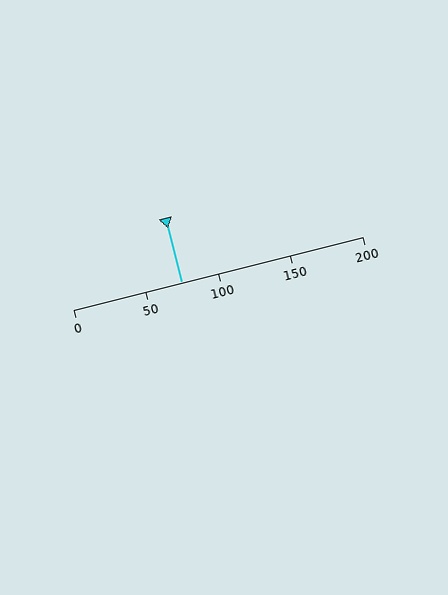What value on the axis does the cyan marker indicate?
The marker indicates approximately 75.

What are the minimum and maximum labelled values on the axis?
The axis runs from 0 to 200.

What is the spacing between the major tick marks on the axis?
The major ticks are spaced 50 apart.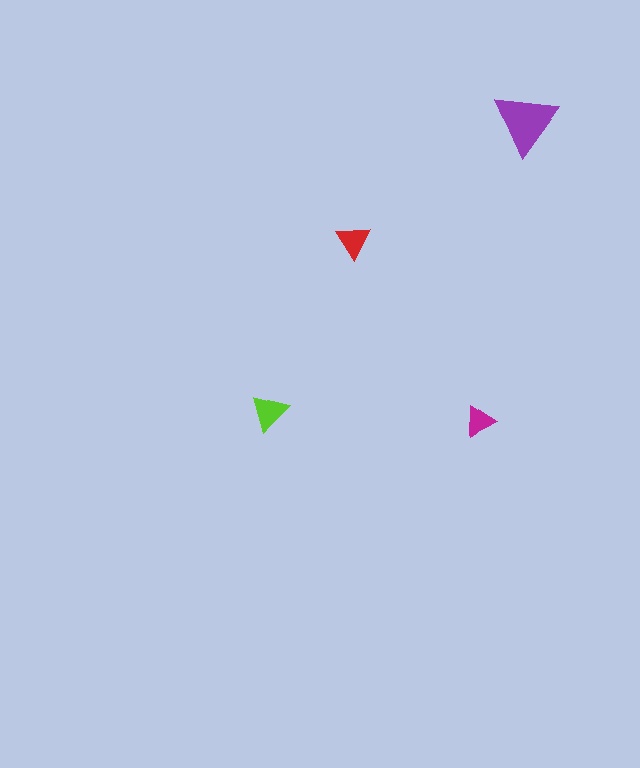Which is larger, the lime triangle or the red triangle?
The lime one.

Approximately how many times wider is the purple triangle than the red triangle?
About 2 times wider.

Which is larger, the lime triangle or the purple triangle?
The purple one.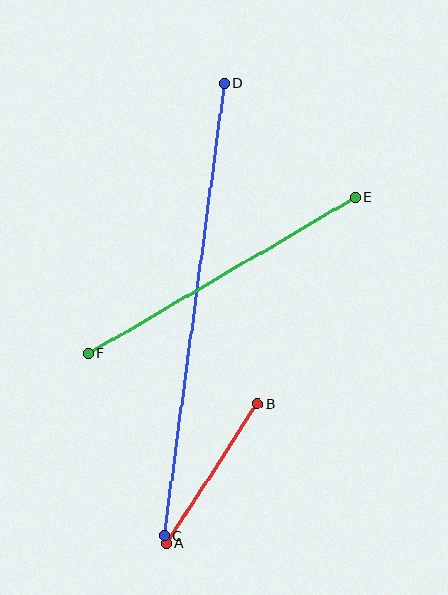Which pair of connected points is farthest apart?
Points C and D are farthest apart.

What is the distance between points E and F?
The distance is approximately 310 pixels.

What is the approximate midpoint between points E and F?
The midpoint is at approximately (222, 275) pixels.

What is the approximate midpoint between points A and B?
The midpoint is at approximately (211, 474) pixels.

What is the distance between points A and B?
The distance is approximately 167 pixels.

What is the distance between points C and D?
The distance is approximately 457 pixels.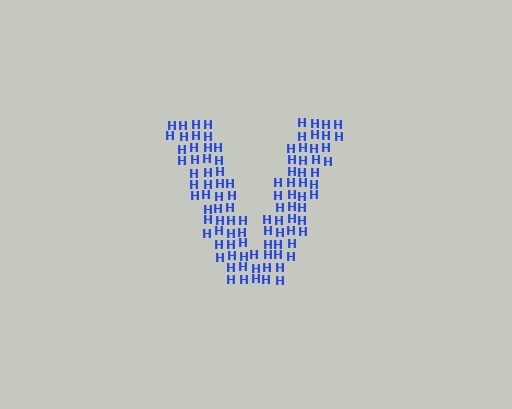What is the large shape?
The large shape is the letter V.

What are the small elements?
The small elements are letter H's.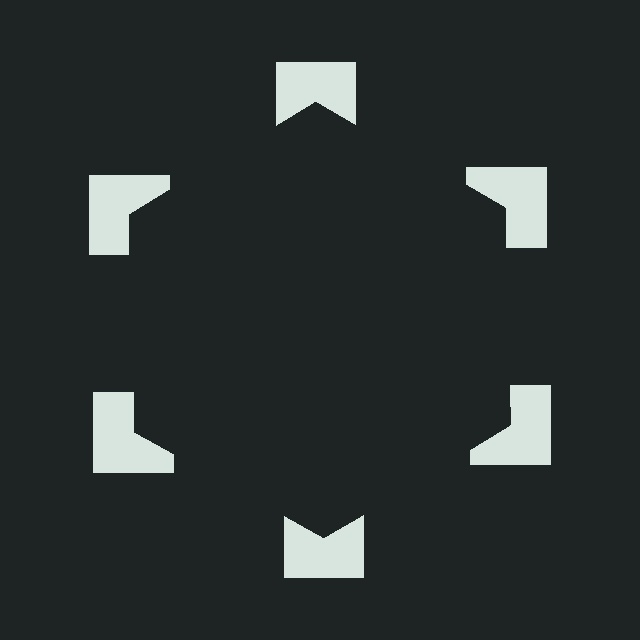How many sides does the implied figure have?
6 sides.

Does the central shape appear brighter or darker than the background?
It typically appears slightly darker than the background, even though no actual brightness change is drawn.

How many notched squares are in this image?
There are 6 — one at each vertex of the illusory hexagon.